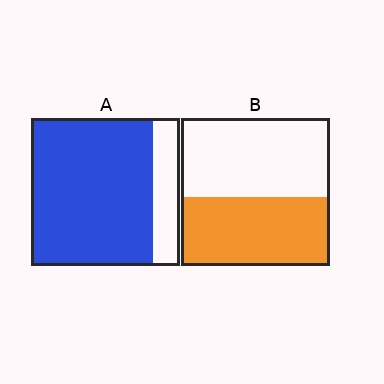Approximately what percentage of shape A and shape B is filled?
A is approximately 80% and B is approximately 45%.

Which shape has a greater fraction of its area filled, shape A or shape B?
Shape A.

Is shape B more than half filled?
Roughly half.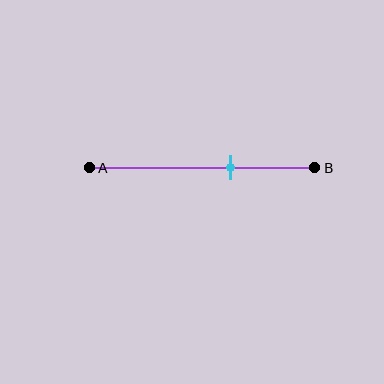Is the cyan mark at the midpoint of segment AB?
No, the mark is at about 65% from A, not at the 50% midpoint.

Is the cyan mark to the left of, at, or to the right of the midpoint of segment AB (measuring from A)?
The cyan mark is to the right of the midpoint of segment AB.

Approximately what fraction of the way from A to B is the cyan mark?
The cyan mark is approximately 65% of the way from A to B.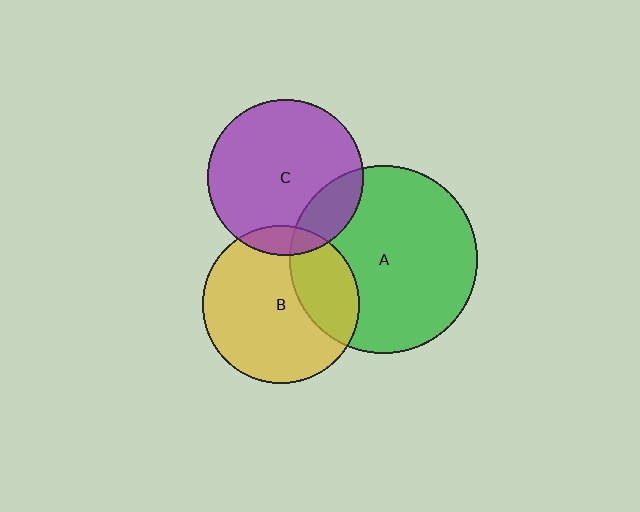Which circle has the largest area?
Circle A (green).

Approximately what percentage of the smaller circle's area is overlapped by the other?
Approximately 20%.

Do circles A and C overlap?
Yes.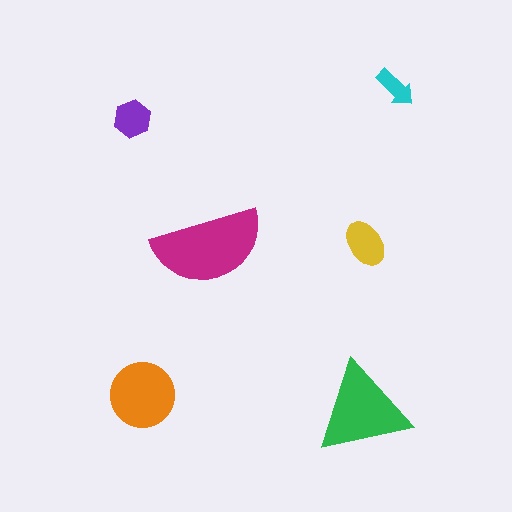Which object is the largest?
The magenta semicircle.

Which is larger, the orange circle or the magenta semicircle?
The magenta semicircle.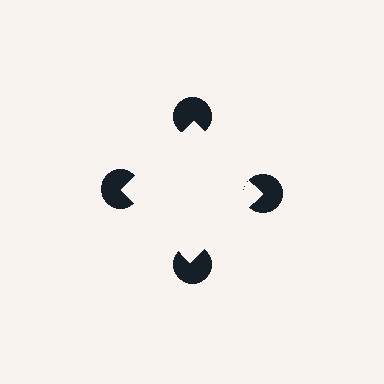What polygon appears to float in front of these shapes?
An illusory square — its edges are inferred from the aligned wedge cuts in the pac-man discs, not physically drawn.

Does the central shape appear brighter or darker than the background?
It typically appears slightly brighter than the background, even though no actual brightness change is drawn.